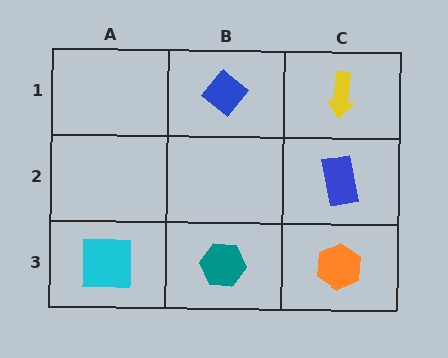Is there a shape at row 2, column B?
No, that cell is empty.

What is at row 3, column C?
An orange hexagon.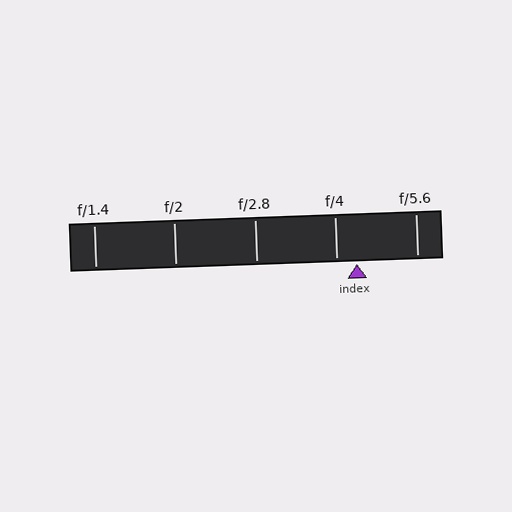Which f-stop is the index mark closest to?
The index mark is closest to f/4.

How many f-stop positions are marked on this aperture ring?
There are 5 f-stop positions marked.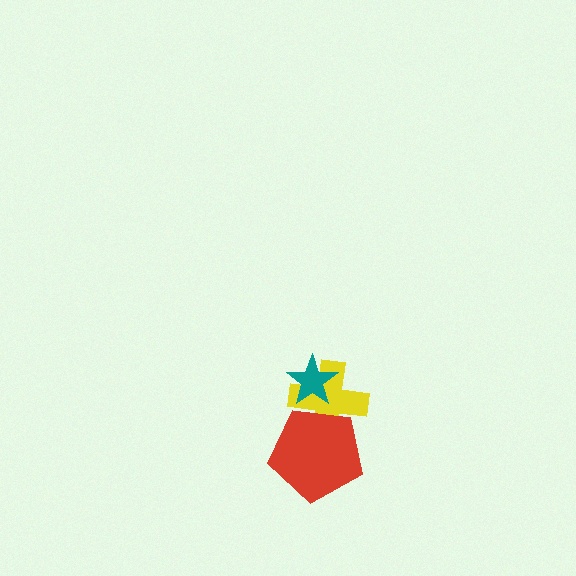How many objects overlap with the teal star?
1 object overlaps with the teal star.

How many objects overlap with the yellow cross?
2 objects overlap with the yellow cross.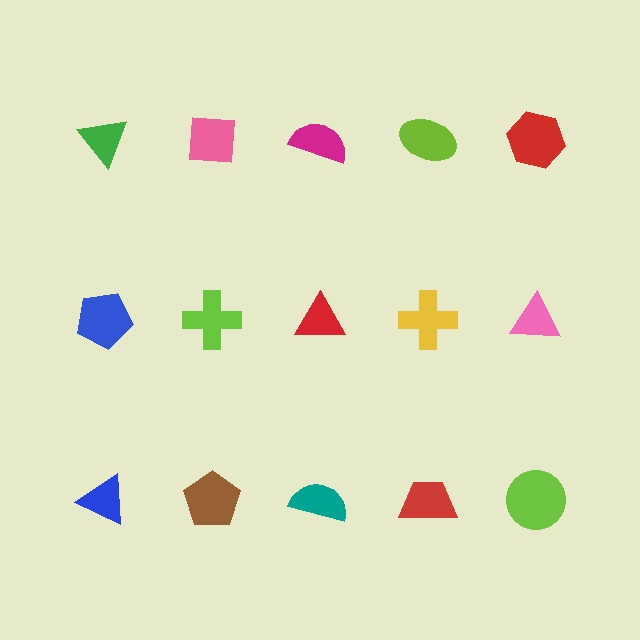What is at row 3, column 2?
A brown pentagon.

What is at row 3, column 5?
A lime circle.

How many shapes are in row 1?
5 shapes.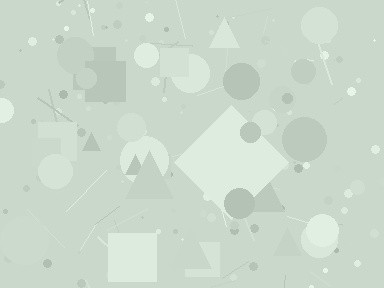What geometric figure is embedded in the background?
A diamond is embedded in the background.